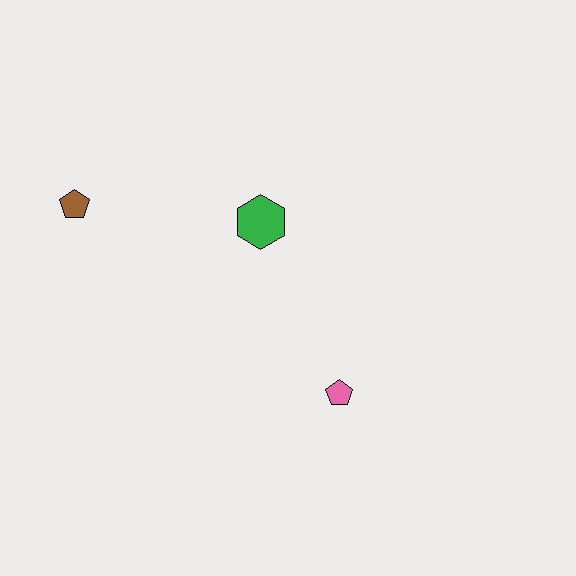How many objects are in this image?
There are 3 objects.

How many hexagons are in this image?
There is 1 hexagon.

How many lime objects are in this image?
There are no lime objects.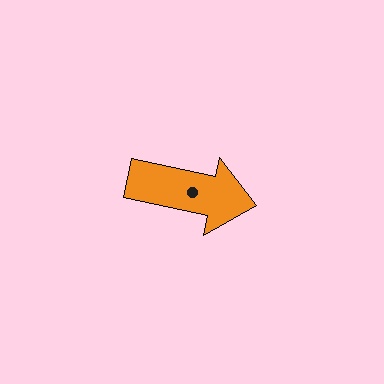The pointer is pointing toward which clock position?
Roughly 3 o'clock.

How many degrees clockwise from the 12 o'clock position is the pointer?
Approximately 102 degrees.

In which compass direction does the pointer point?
East.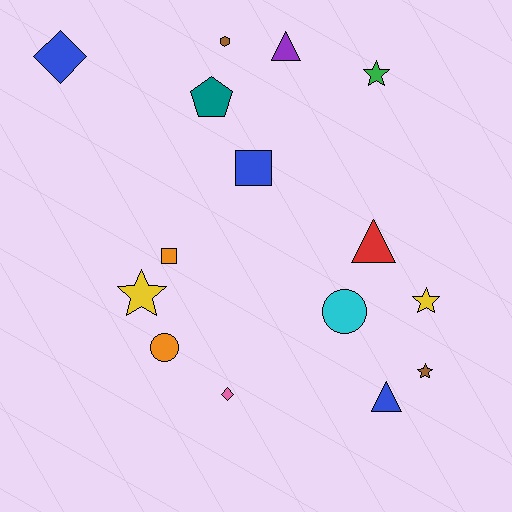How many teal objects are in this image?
There is 1 teal object.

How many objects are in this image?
There are 15 objects.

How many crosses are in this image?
There are no crosses.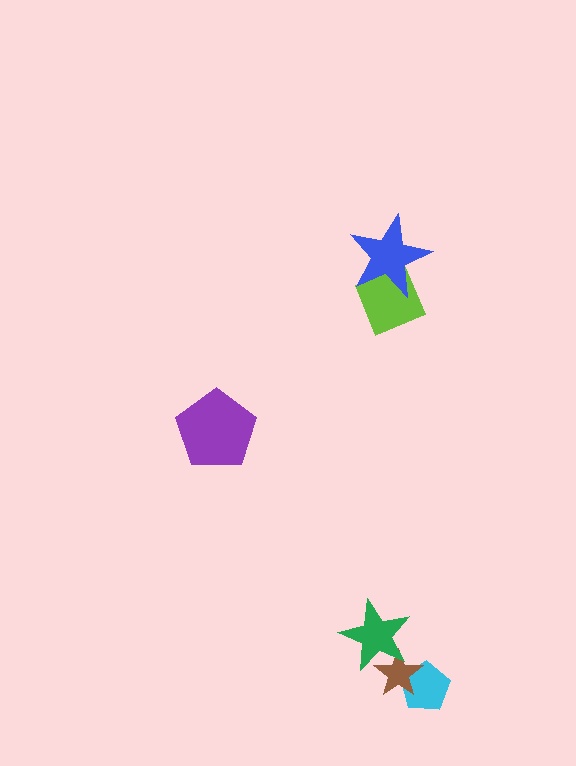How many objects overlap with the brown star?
2 objects overlap with the brown star.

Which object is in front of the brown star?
The green star is in front of the brown star.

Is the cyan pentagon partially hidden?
Yes, it is partially covered by another shape.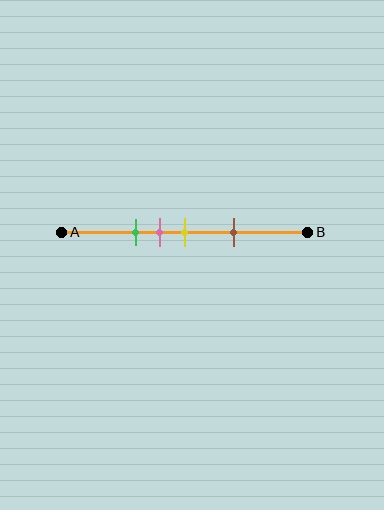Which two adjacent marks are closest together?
The pink and yellow marks are the closest adjacent pair.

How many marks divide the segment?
There are 4 marks dividing the segment.